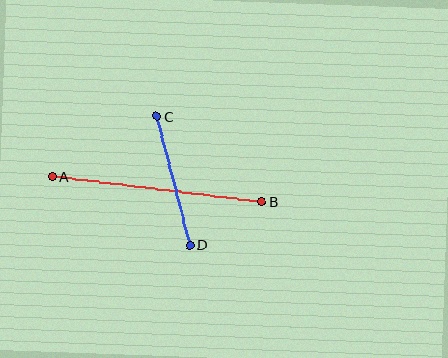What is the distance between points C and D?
The distance is approximately 133 pixels.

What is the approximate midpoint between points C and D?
The midpoint is at approximately (173, 181) pixels.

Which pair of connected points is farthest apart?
Points A and B are farthest apart.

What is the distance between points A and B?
The distance is approximately 211 pixels.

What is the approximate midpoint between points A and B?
The midpoint is at approximately (157, 189) pixels.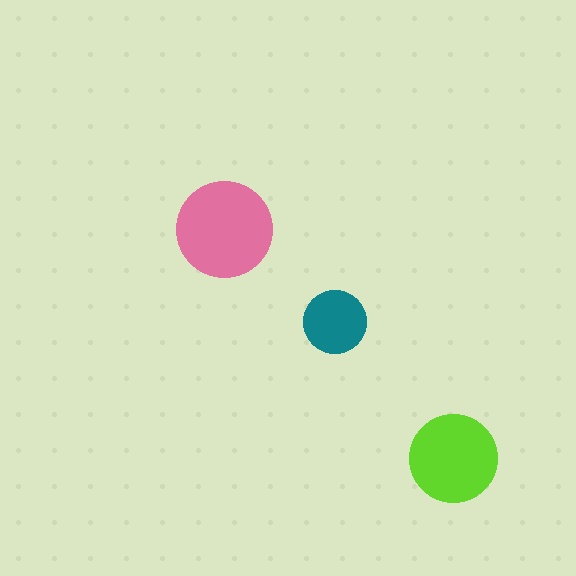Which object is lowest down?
The lime circle is bottommost.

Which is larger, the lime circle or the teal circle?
The lime one.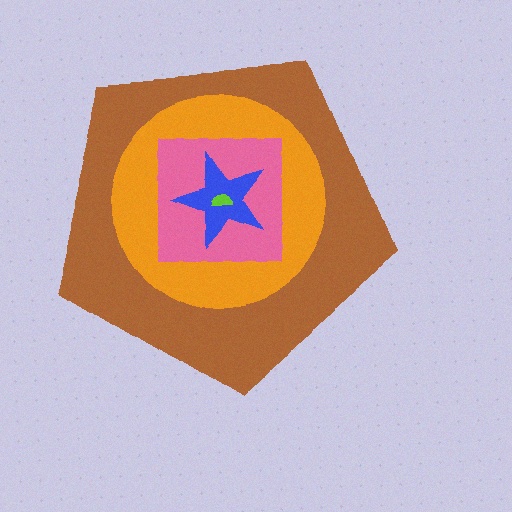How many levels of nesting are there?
5.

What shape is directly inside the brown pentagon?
The orange circle.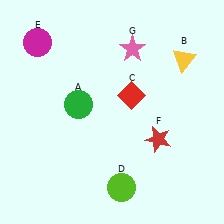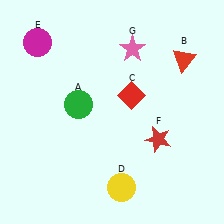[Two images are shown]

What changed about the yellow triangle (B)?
In Image 1, B is yellow. In Image 2, it changed to red.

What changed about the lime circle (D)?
In Image 1, D is lime. In Image 2, it changed to yellow.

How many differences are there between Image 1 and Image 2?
There are 2 differences between the two images.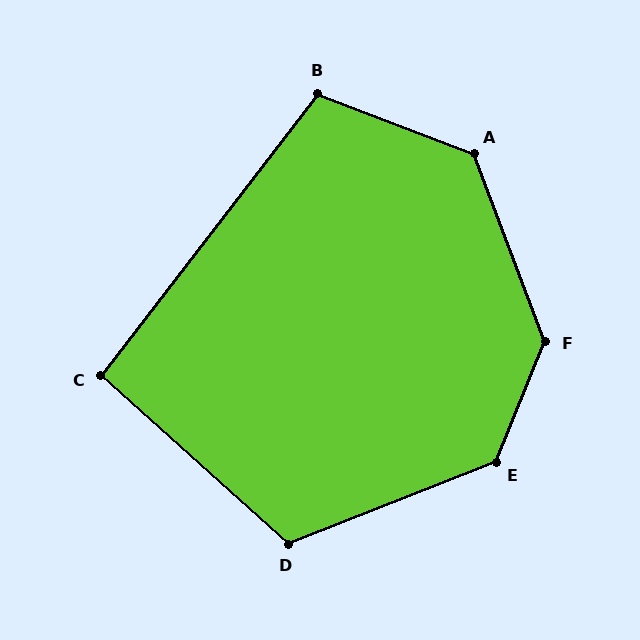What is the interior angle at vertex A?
Approximately 132 degrees (obtuse).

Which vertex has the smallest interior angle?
C, at approximately 94 degrees.